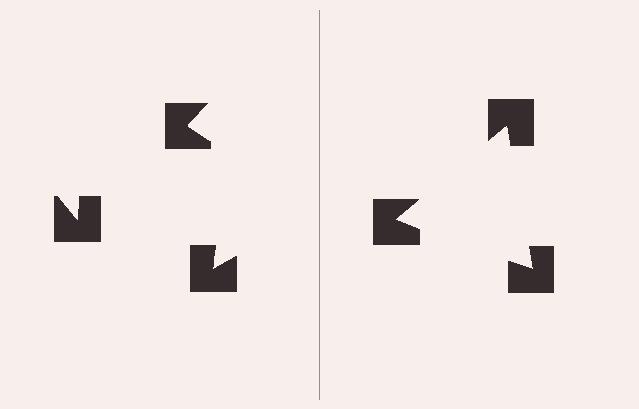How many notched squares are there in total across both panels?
6 — 3 on each side.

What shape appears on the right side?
An illusory triangle.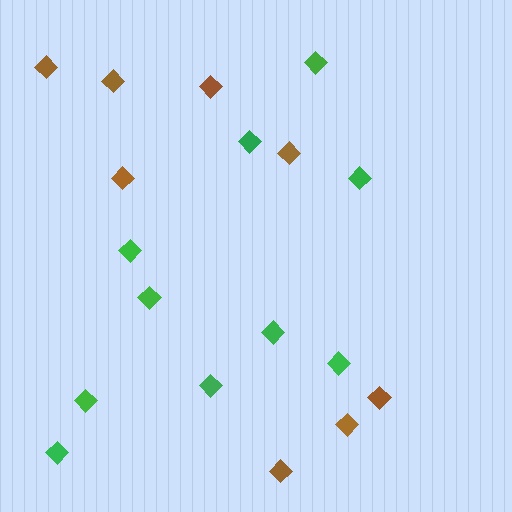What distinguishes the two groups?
There are 2 groups: one group of brown diamonds (8) and one group of green diamonds (10).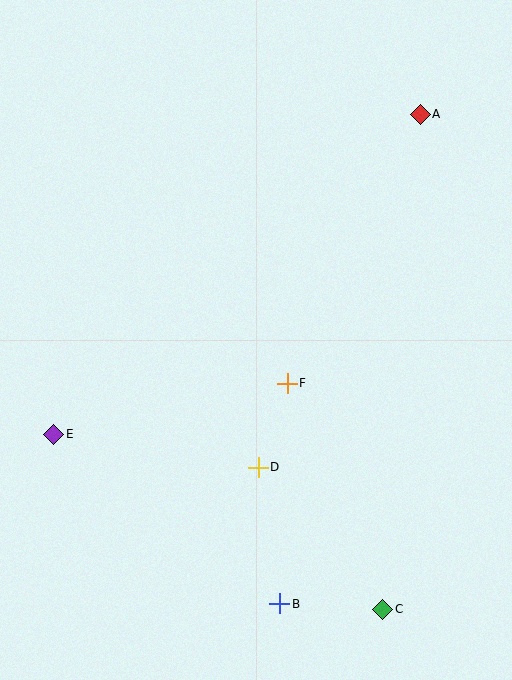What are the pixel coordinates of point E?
Point E is at (54, 434).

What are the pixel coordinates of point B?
Point B is at (280, 604).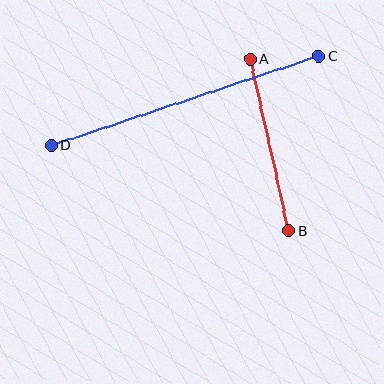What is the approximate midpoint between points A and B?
The midpoint is at approximately (269, 145) pixels.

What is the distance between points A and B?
The distance is approximately 176 pixels.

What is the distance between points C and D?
The distance is approximately 282 pixels.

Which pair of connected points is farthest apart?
Points C and D are farthest apart.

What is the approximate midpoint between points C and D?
The midpoint is at approximately (185, 101) pixels.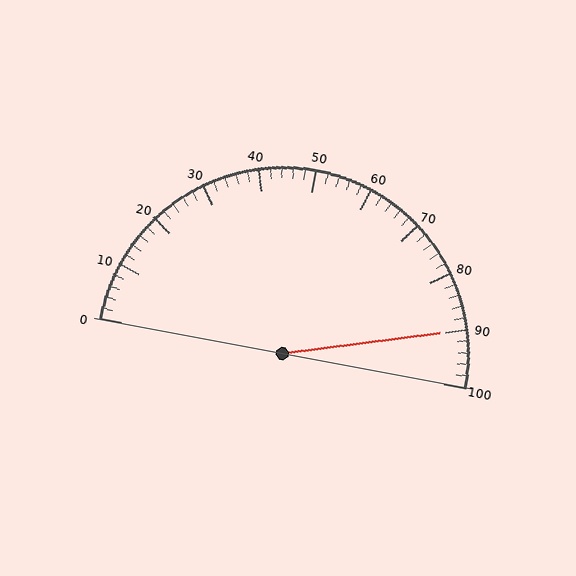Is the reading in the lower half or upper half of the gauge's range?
The reading is in the upper half of the range (0 to 100).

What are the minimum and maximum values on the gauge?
The gauge ranges from 0 to 100.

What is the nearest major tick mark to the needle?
The nearest major tick mark is 90.